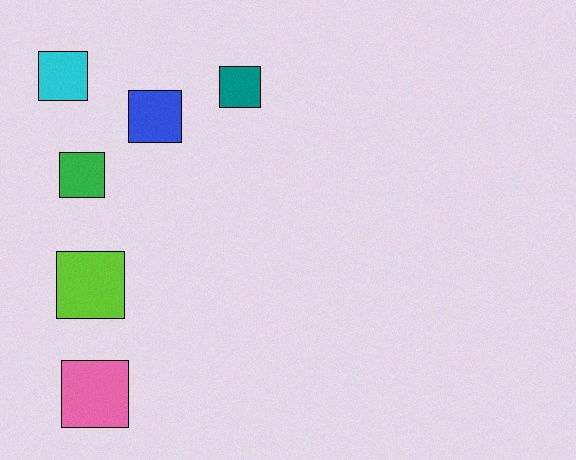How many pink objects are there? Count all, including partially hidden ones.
There is 1 pink object.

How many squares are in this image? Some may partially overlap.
There are 6 squares.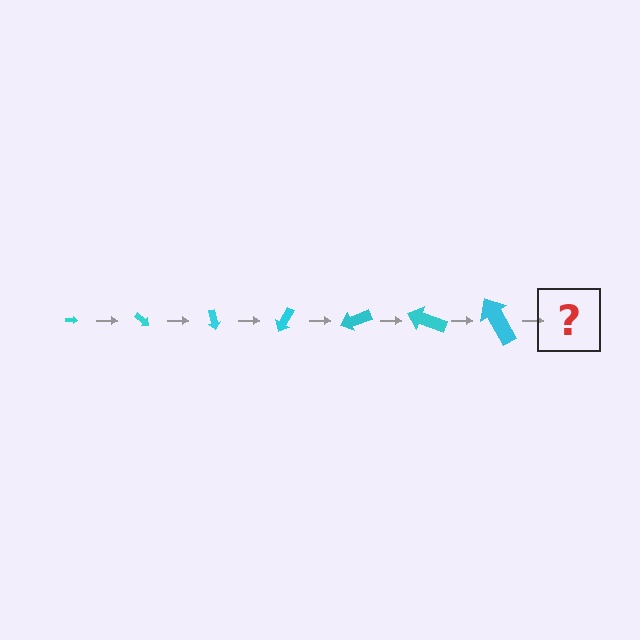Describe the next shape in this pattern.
It should be an arrow, larger than the previous one and rotated 280 degrees from the start.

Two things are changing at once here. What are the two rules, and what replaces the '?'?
The two rules are that the arrow grows larger each step and it rotates 40 degrees each step. The '?' should be an arrow, larger than the previous one and rotated 280 degrees from the start.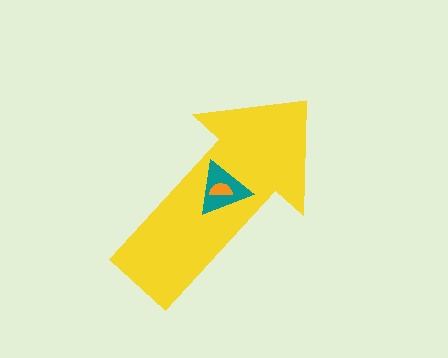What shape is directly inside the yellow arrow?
The teal triangle.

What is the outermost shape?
The yellow arrow.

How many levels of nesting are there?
3.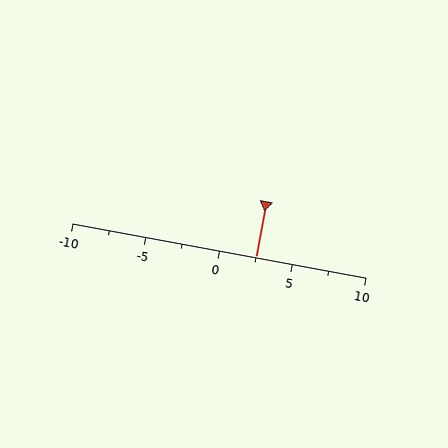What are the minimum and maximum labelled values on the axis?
The axis runs from -10 to 10.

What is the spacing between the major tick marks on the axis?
The major ticks are spaced 5 apart.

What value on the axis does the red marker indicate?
The marker indicates approximately 2.5.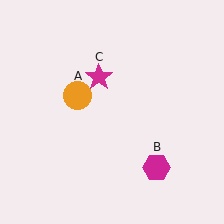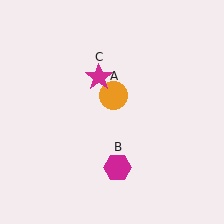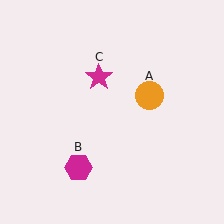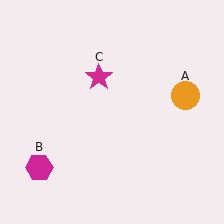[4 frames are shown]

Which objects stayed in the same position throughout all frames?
Magenta star (object C) remained stationary.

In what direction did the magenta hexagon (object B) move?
The magenta hexagon (object B) moved left.